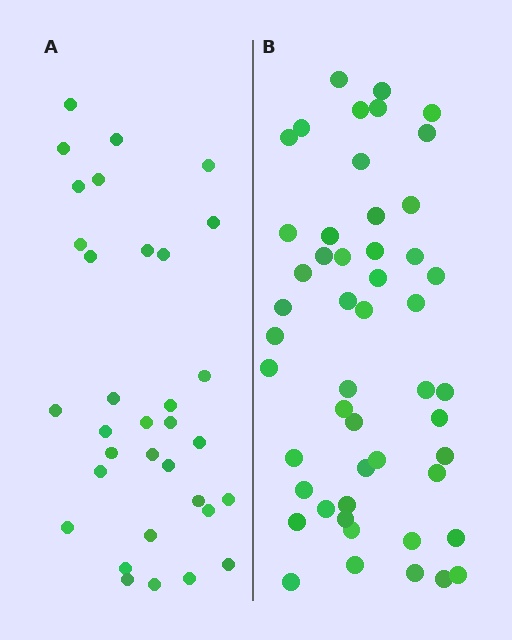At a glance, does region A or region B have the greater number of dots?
Region B (the right region) has more dots.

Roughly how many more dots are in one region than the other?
Region B has approximately 15 more dots than region A.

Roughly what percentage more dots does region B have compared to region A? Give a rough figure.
About 50% more.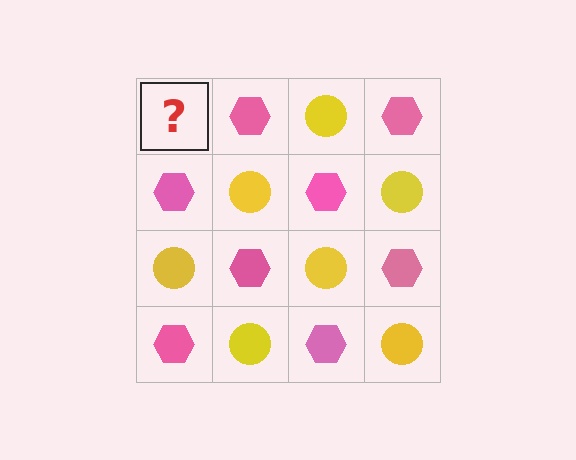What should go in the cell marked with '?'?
The missing cell should contain a yellow circle.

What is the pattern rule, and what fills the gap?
The rule is that it alternates yellow circle and pink hexagon in a checkerboard pattern. The gap should be filled with a yellow circle.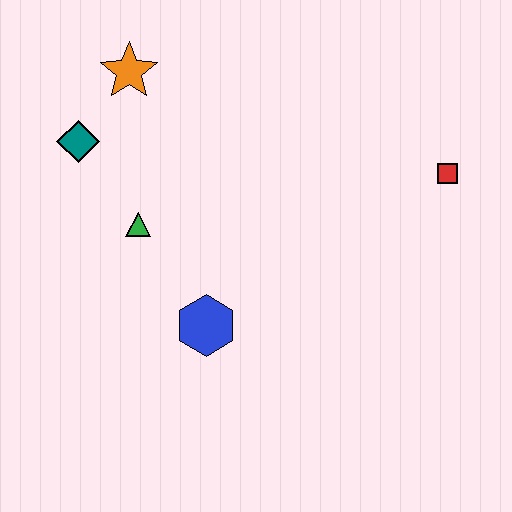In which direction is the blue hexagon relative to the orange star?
The blue hexagon is below the orange star.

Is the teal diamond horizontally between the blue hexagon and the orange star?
No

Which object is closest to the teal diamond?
The orange star is closest to the teal diamond.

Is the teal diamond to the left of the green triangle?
Yes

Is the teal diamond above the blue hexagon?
Yes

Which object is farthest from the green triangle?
The red square is farthest from the green triangle.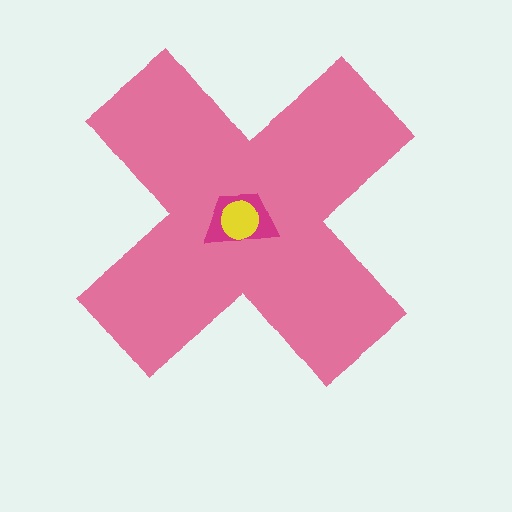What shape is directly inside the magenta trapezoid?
The yellow circle.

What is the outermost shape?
The pink cross.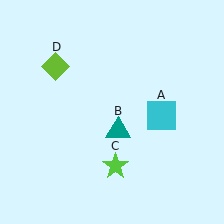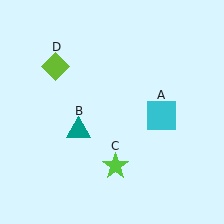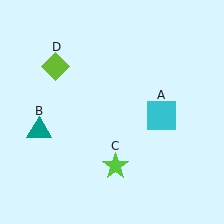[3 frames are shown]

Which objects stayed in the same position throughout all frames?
Cyan square (object A) and lime star (object C) and lime diamond (object D) remained stationary.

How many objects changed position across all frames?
1 object changed position: teal triangle (object B).